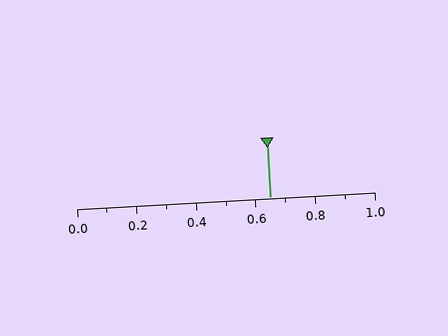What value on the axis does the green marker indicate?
The marker indicates approximately 0.65.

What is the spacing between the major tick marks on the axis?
The major ticks are spaced 0.2 apart.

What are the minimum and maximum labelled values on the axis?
The axis runs from 0.0 to 1.0.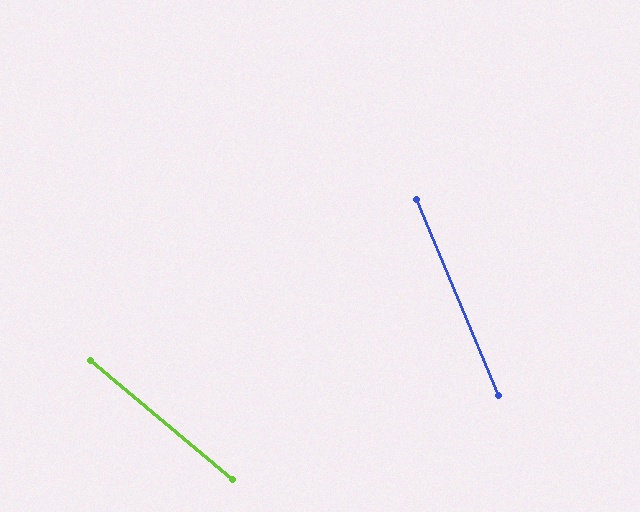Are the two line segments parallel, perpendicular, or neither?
Neither parallel nor perpendicular — they differ by about 27°.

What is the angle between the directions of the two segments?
Approximately 27 degrees.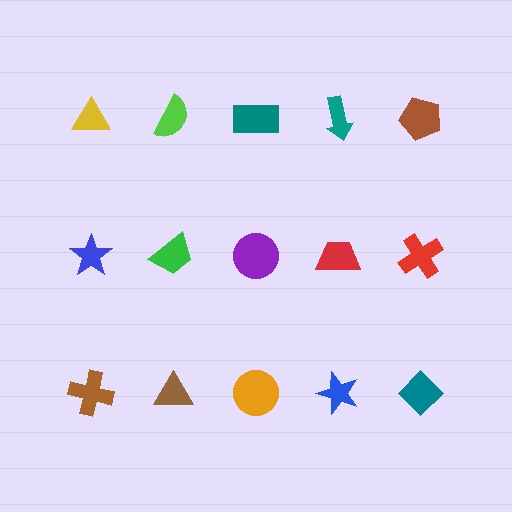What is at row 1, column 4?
A teal arrow.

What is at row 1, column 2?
A lime semicircle.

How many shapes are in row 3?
5 shapes.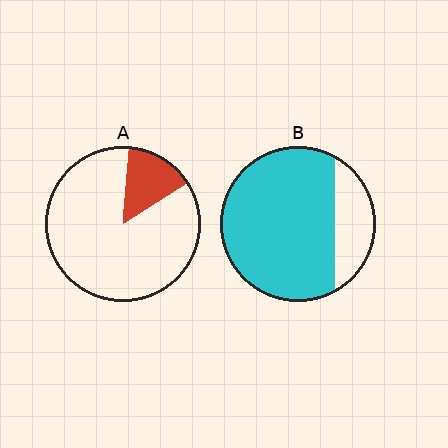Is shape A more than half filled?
No.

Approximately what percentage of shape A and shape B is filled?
A is approximately 15% and B is approximately 80%.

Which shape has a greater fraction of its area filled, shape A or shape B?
Shape B.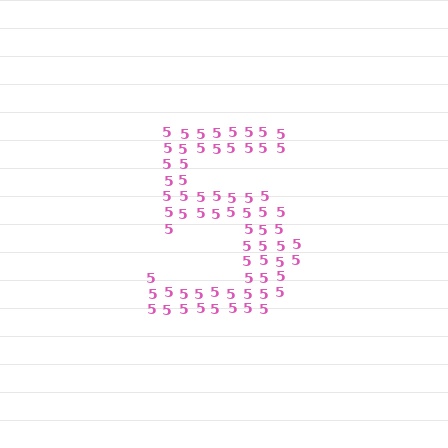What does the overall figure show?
The overall figure shows the digit 5.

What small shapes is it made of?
It is made of small digit 5's.